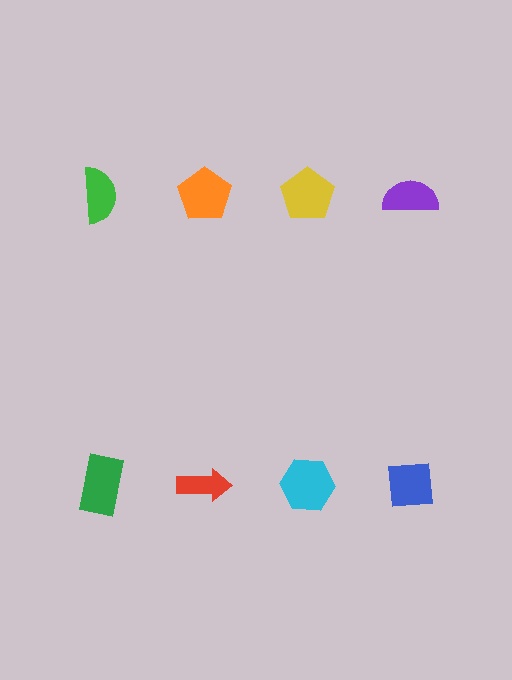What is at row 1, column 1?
A green semicircle.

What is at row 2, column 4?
A blue square.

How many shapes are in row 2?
4 shapes.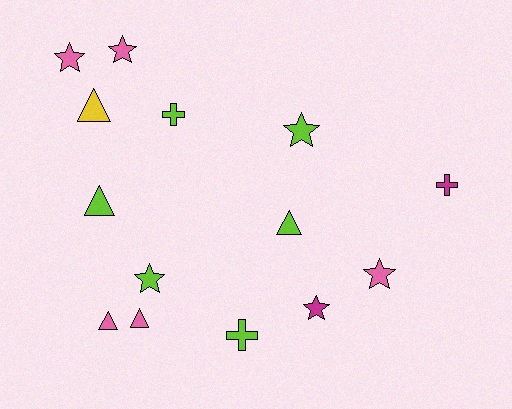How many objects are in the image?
There are 14 objects.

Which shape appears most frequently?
Star, with 6 objects.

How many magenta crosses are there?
There is 1 magenta cross.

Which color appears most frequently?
Lime, with 6 objects.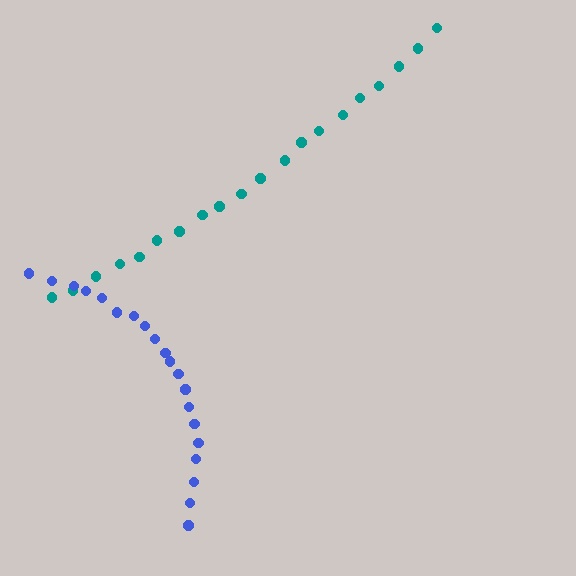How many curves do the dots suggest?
There are 2 distinct paths.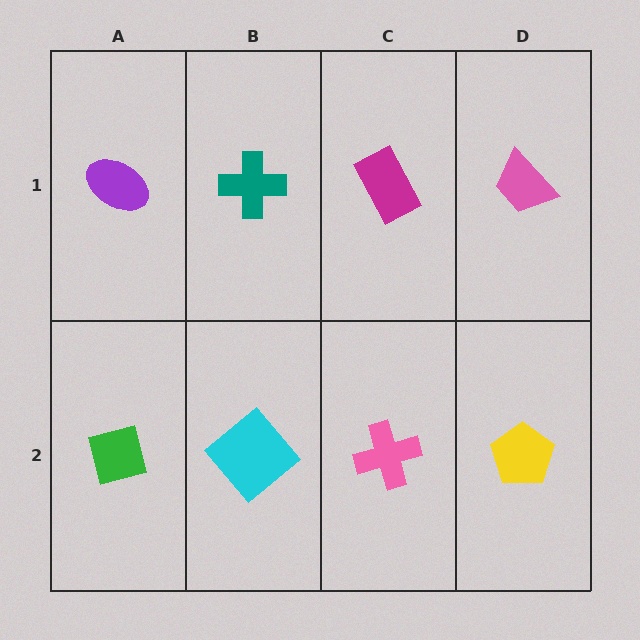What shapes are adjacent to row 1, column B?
A cyan diamond (row 2, column B), a purple ellipse (row 1, column A), a magenta rectangle (row 1, column C).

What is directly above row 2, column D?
A pink trapezoid.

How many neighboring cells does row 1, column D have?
2.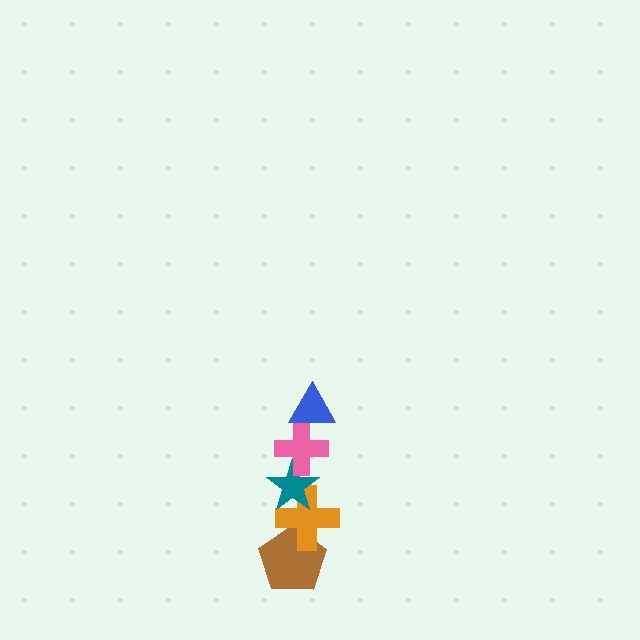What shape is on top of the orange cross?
The teal star is on top of the orange cross.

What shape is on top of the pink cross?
The blue triangle is on top of the pink cross.